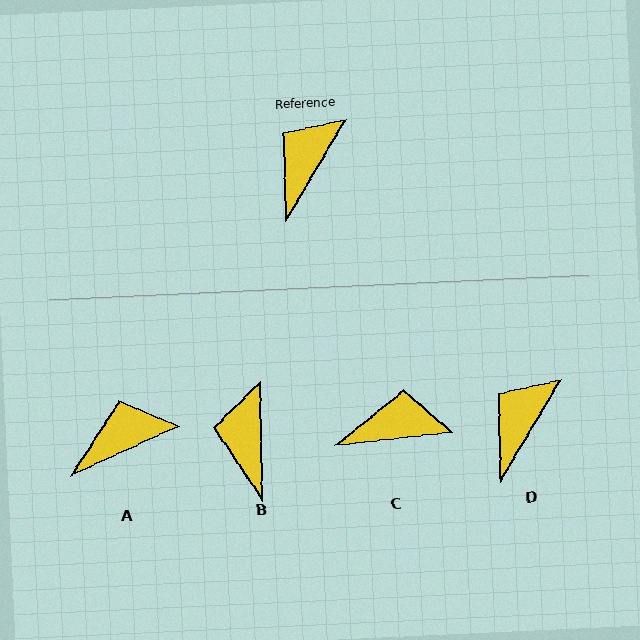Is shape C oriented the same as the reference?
No, it is off by about 53 degrees.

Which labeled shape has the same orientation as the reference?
D.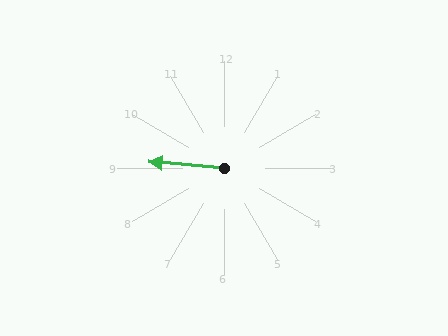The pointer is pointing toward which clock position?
Roughly 9 o'clock.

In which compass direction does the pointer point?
West.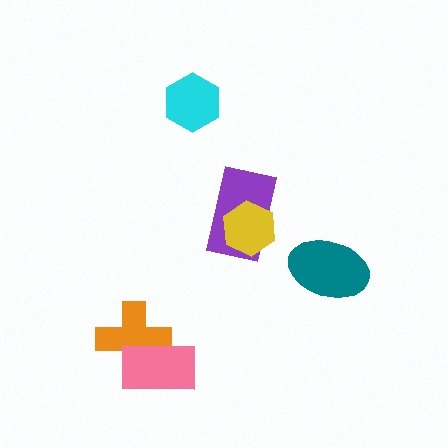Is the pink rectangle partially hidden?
No, no other shape covers it.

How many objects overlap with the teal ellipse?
0 objects overlap with the teal ellipse.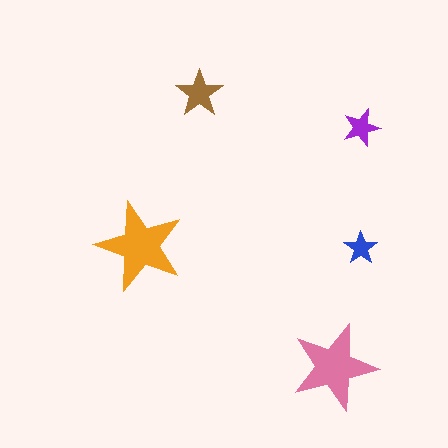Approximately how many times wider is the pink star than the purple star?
About 2.5 times wider.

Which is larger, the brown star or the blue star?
The brown one.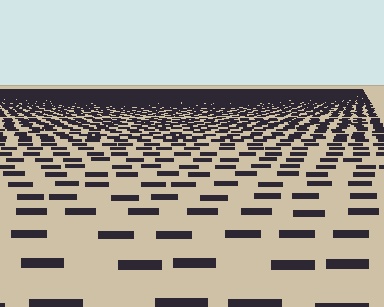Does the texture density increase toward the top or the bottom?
Density increases toward the top.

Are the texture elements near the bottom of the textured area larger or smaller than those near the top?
Larger. Near the bottom, elements are closer to the viewer and appear at a bigger on-screen size.